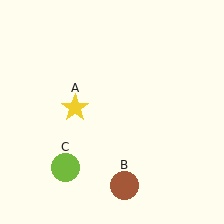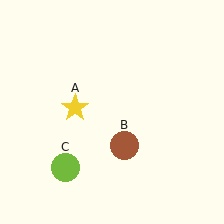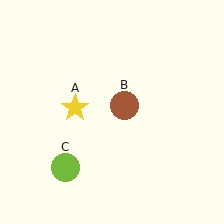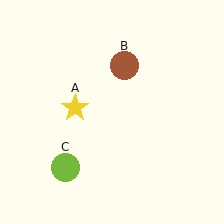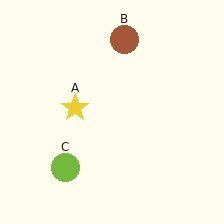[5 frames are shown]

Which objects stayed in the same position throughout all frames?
Yellow star (object A) and lime circle (object C) remained stationary.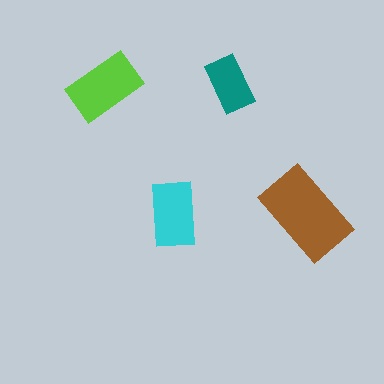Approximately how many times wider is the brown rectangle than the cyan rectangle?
About 1.5 times wider.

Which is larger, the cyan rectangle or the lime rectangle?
The lime one.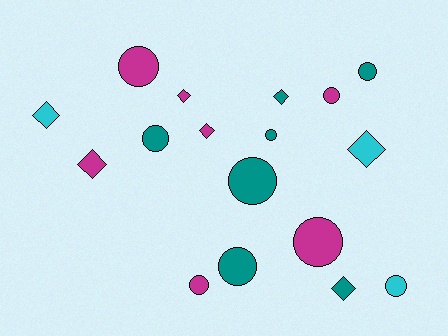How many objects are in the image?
There are 17 objects.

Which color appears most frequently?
Magenta, with 7 objects.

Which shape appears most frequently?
Circle, with 10 objects.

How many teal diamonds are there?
There are 2 teal diamonds.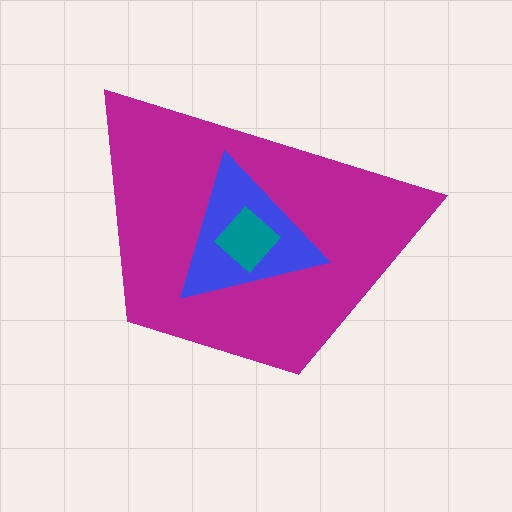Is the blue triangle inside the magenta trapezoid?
Yes.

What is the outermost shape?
The magenta trapezoid.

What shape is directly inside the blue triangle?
The teal diamond.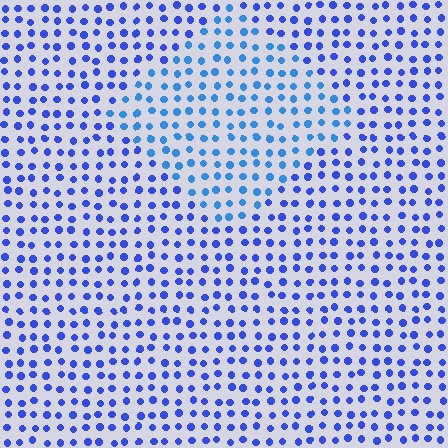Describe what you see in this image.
The image is filled with small blue elements in a uniform arrangement. A diamond-shaped region is visible where the elements are tinted to a slightly different hue, forming a subtle color boundary.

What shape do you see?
I see a diamond.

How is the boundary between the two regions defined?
The boundary is defined purely by a slight shift in hue (about 23 degrees). Spacing, size, and orientation are identical on both sides.